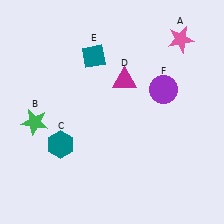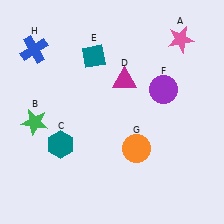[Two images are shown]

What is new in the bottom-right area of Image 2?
An orange circle (G) was added in the bottom-right area of Image 2.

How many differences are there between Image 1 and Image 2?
There are 2 differences between the two images.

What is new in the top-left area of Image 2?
A blue cross (H) was added in the top-left area of Image 2.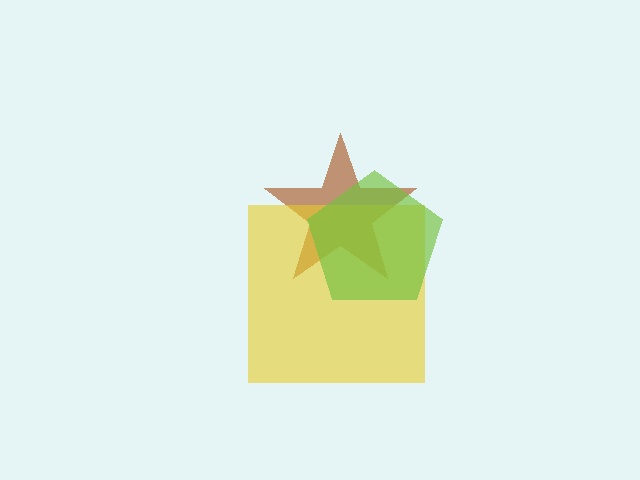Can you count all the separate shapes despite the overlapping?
Yes, there are 3 separate shapes.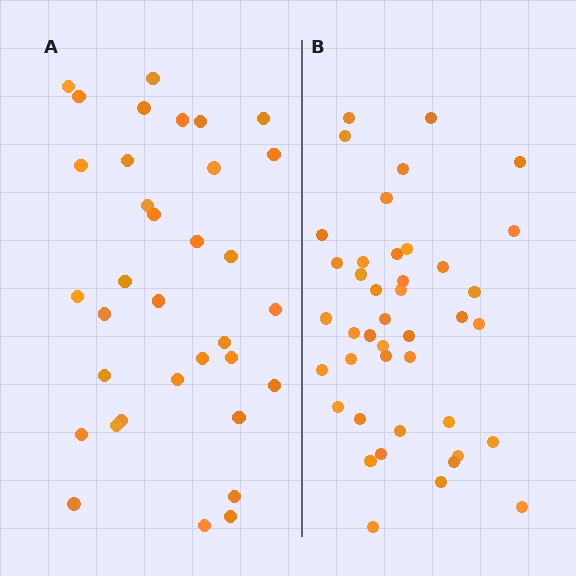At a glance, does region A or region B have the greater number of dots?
Region B (the right region) has more dots.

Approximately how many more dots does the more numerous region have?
Region B has roughly 8 or so more dots than region A.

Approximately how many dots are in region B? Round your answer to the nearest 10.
About 40 dots. (The exact count is 42, which rounds to 40.)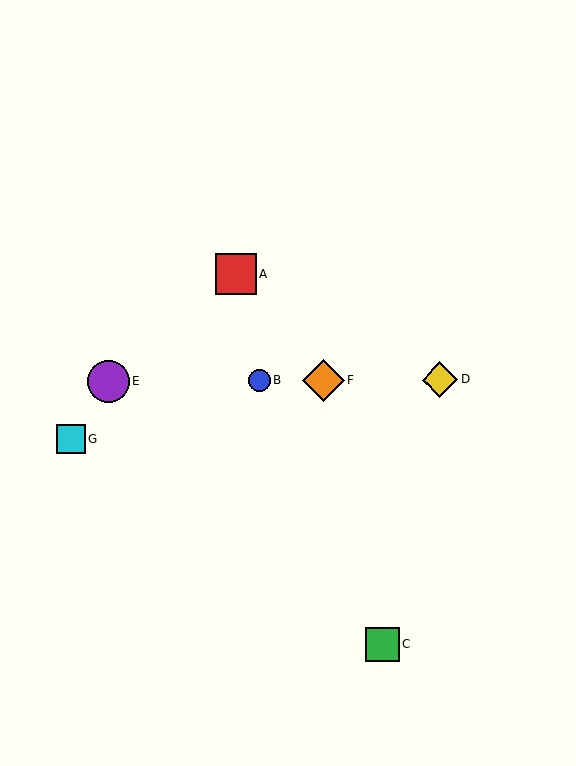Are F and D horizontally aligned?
Yes, both are at y≈380.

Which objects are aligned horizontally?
Objects B, D, E, F are aligned horizontally.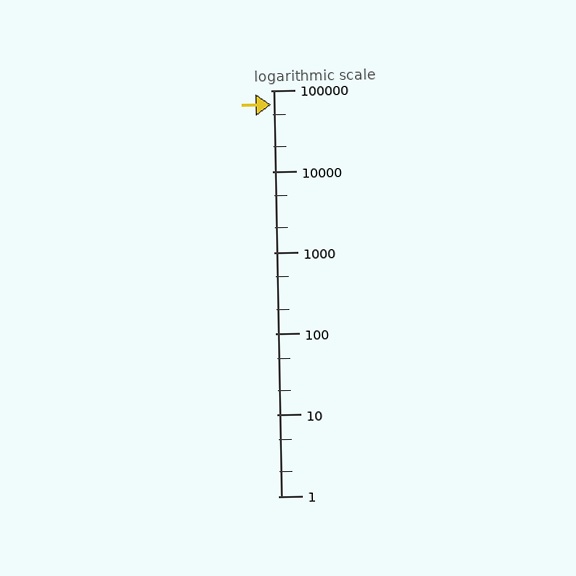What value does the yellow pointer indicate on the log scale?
The pointer indicates approximately 66000.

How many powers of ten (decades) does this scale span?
The scale spans 5 decades, from 1 to 100000.